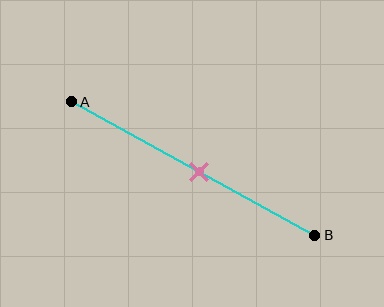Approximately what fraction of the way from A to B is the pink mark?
The pink mark is approximately 50% of the way from A to B.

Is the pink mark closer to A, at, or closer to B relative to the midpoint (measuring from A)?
The pink mark is approximately at the midpoint of segment AB.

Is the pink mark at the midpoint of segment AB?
Yes, the mark is approximately at the midpoint.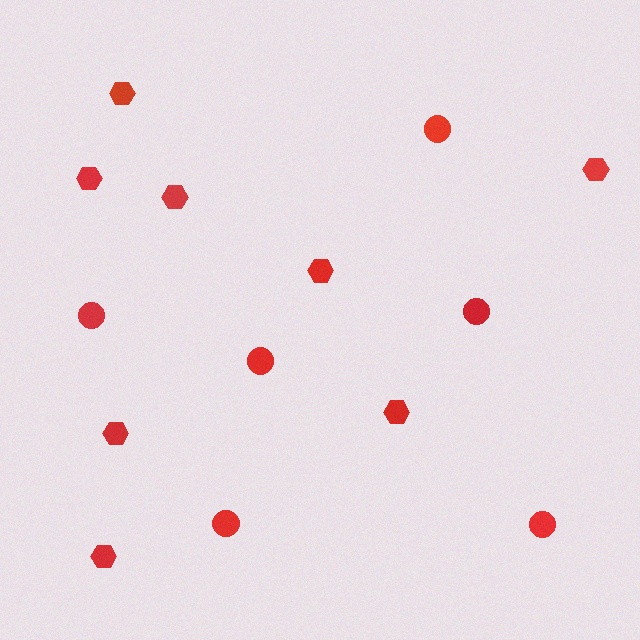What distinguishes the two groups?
There are 2 groups: one group of circles (6) and one group of hexagons (8).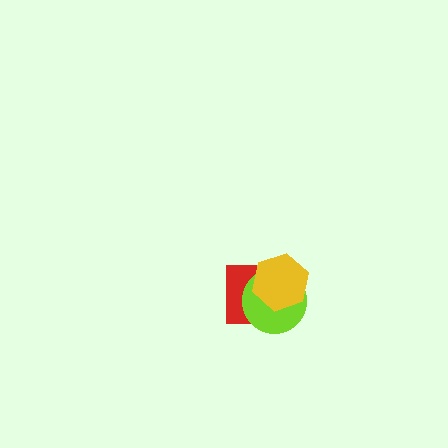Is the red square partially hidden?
Yes, it is partially covered by another shape.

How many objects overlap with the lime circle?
2 objects overlap with the lime circle.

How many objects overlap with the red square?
2 objects overlap with the red square.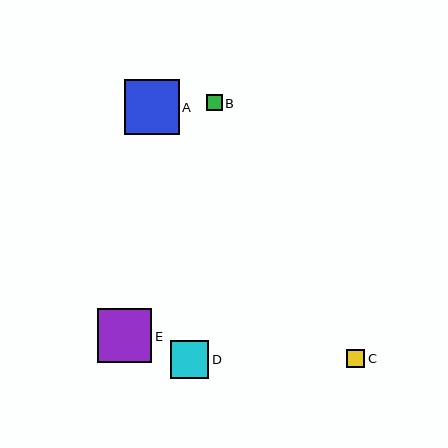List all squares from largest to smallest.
From largest to smallest: A, E, D, C, B.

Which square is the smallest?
Square B is the smallest with a size of approximately 16 pixels.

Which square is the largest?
Square A is the largest with a size of approximately 55 pixels.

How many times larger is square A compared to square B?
Square A is approximately 3.5 times the size of square B.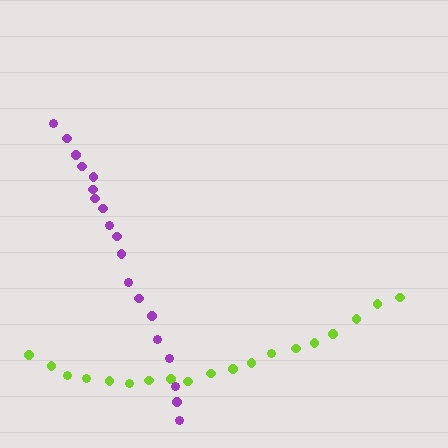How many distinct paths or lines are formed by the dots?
There are 2 distinct paths.